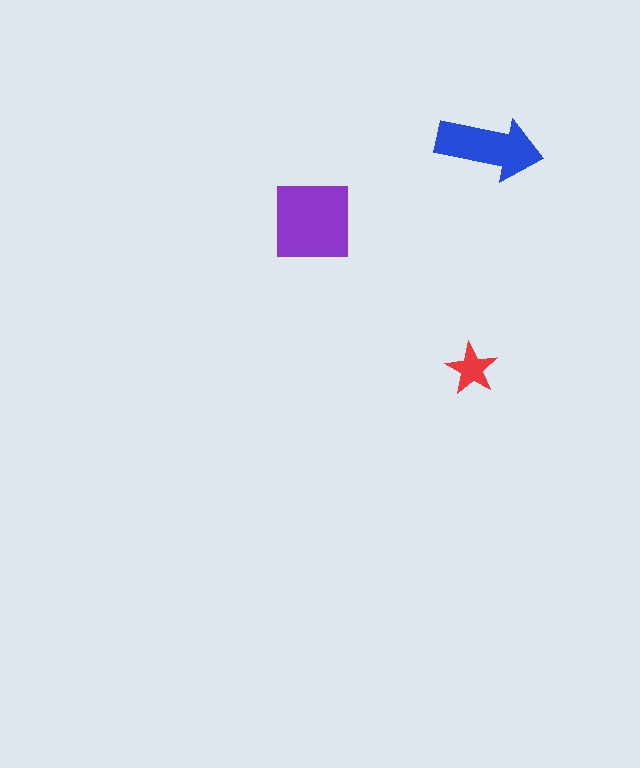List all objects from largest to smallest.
The purple square, the blue arrow, the red star.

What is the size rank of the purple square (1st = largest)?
1st.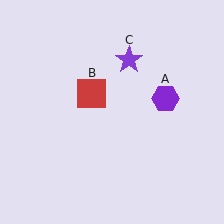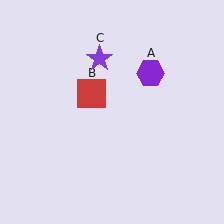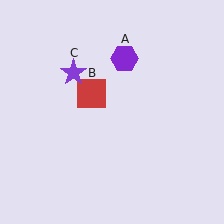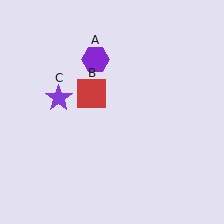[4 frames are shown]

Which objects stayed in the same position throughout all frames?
Red square (object B) remained stationary.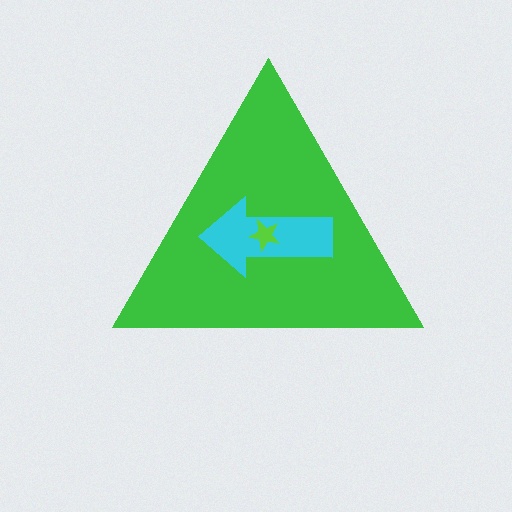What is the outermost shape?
The green triangle.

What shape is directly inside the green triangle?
The cyan arrow.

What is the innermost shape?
The lime star.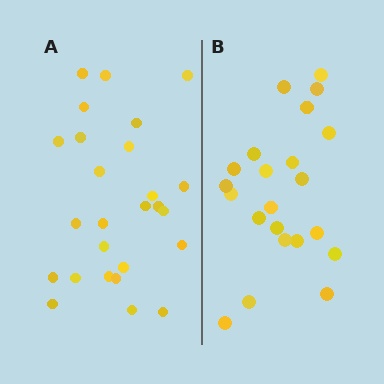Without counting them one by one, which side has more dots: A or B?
Region A (the left region) has more dots.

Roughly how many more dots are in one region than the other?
Region A has about 4 more dots than region B.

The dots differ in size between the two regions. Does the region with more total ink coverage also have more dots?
No. Region B has more total ink coverage because its dots are larger, but region A actually contains more individual dots. Total area can be misleading — the number of items is what matters here.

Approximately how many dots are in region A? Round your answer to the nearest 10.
About 30 dots. (The exact count is 26, which rounds to 30.)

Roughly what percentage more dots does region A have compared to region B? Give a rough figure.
About 20% more.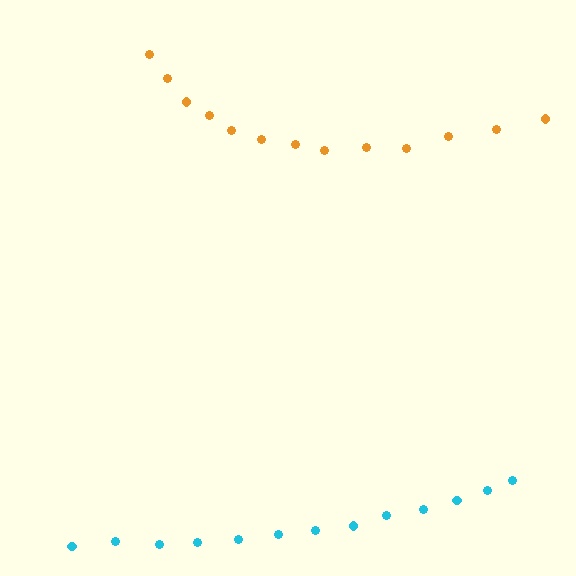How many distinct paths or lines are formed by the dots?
There are 2 distinct paths.